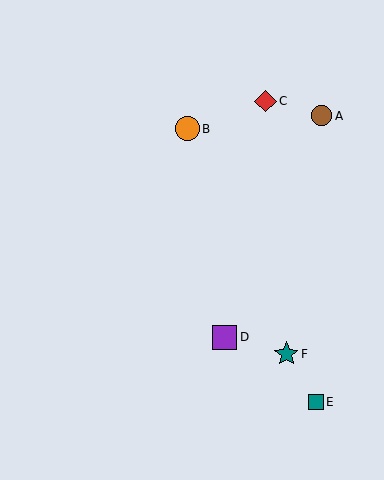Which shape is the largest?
The purple square (labeled D) is the largest.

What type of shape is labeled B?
Shape B is an orange circle.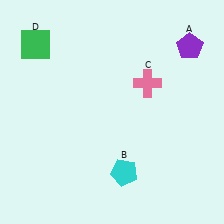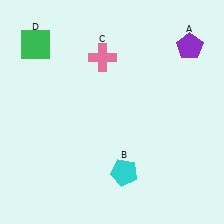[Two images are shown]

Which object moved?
The pink cross (C) moved left.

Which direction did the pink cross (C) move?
The pink cross (C) moved left.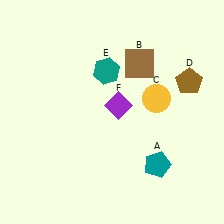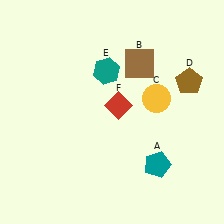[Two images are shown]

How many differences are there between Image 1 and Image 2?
There is 1 difference between the two images.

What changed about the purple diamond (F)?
In Image 1, F is purple. In Image 2, it changed to red.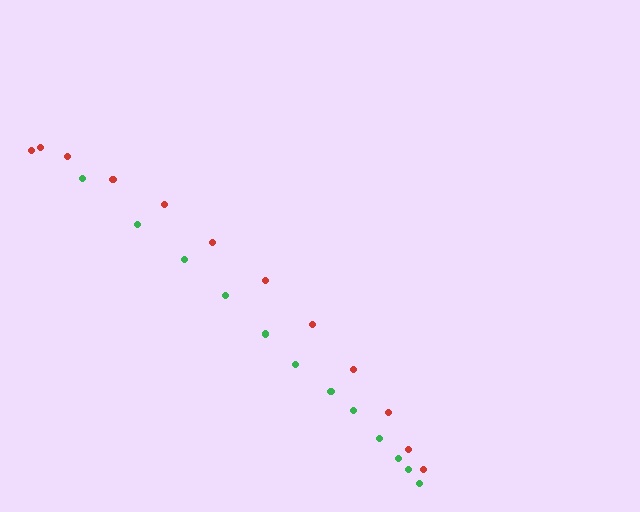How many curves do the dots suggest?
There are 2 distinct paths.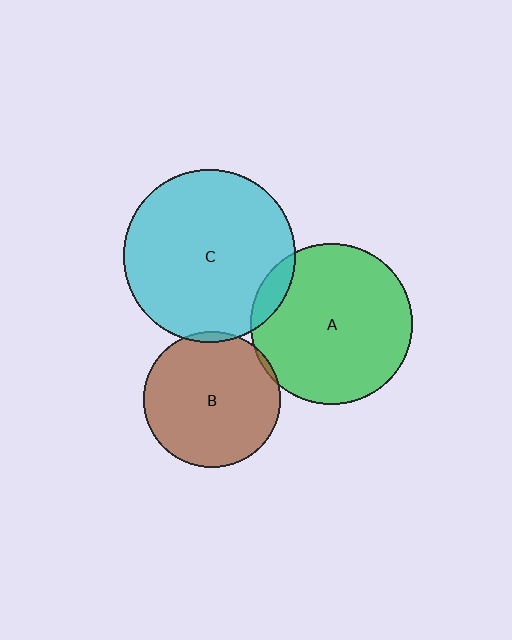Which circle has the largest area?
Circle C (cyan).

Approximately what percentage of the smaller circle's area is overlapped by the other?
Approximately 5%.